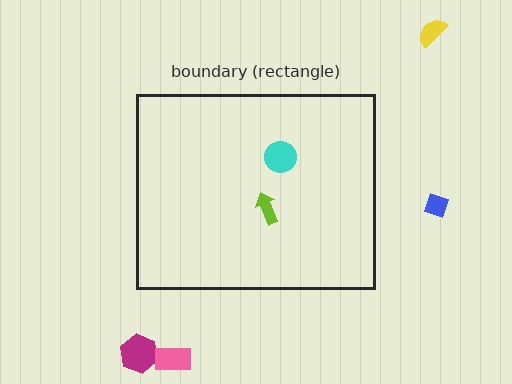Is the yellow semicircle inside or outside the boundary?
Outside.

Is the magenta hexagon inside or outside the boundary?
Outside.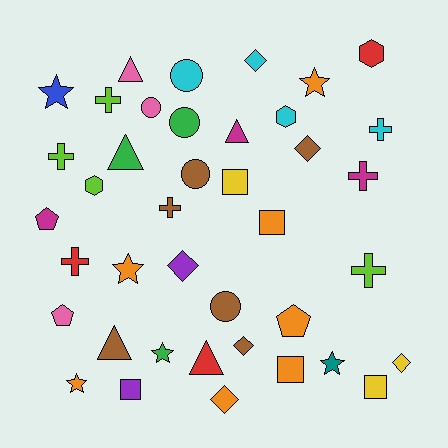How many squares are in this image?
There are 5 squares.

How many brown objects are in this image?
There are 6 brown objects.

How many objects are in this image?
There are 40 objects.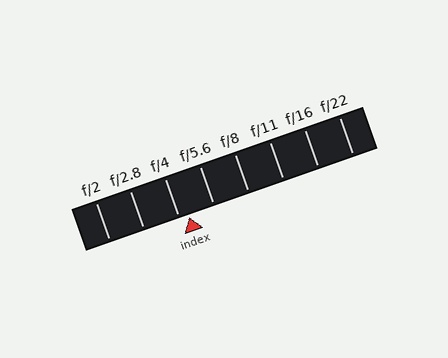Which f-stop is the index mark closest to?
The index mark is closest to f/4.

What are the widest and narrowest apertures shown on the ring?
The widest aperture shown is f/2 and the narrowest is f/22.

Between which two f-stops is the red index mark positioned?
The index mark is between f/4 and f/5.6.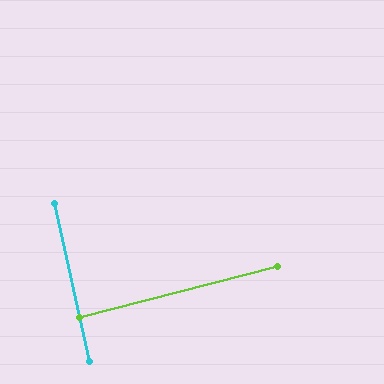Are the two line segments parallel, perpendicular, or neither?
Perpendicular — they meet at approximately 88°.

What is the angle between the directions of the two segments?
Approximately 88 degrees.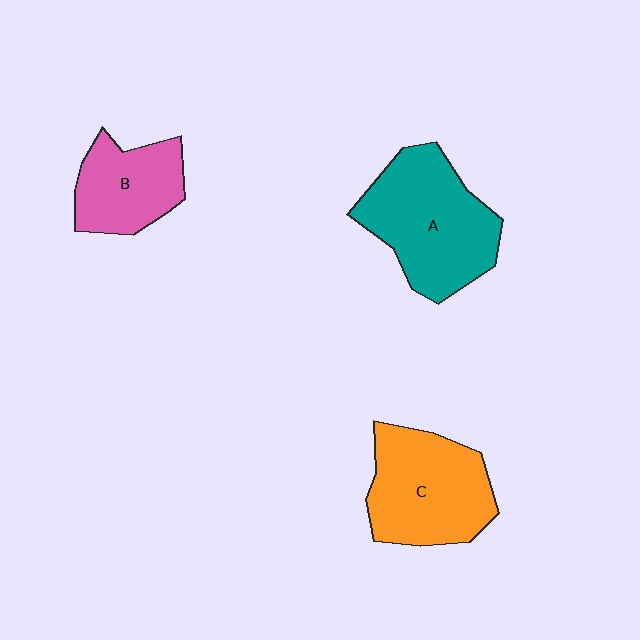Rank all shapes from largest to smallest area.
From largest to smallest: A (teal), C (orange), B (pink).